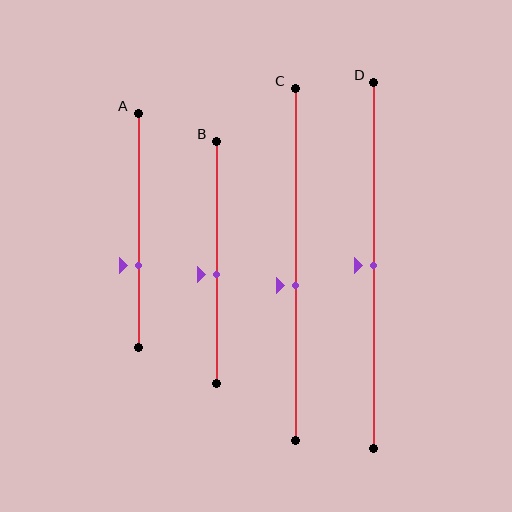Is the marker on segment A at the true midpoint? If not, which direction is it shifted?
No, the marker on segment A is shifted downward by about 15% of the segment length.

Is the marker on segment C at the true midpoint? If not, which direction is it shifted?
No, the marker on segment C is shifted downward by about 6% of the segment length.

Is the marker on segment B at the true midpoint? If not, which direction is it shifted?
No, the marker on segment B is shifted downward by about 5% of the segment length.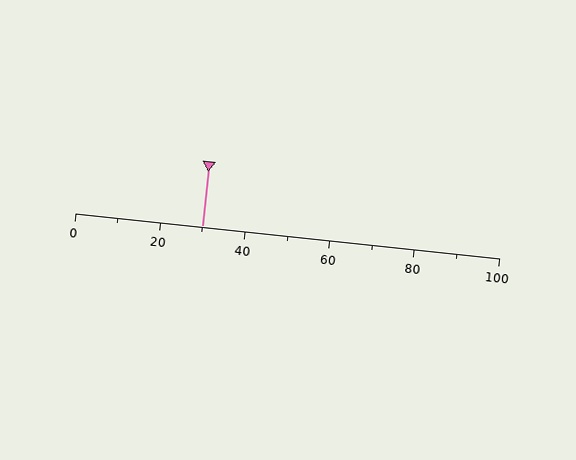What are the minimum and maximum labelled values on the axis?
The axis runs from 0 to 100.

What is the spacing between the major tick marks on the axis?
The major ticks are spaced 20 apart.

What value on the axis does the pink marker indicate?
The marker indicates approximately 30.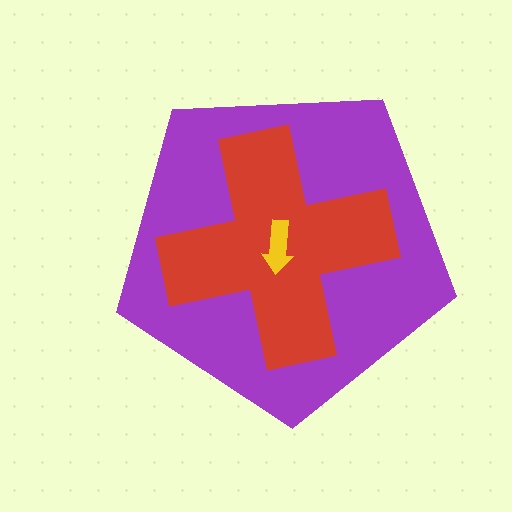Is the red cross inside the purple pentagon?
Yes.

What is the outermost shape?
The purple pentagon.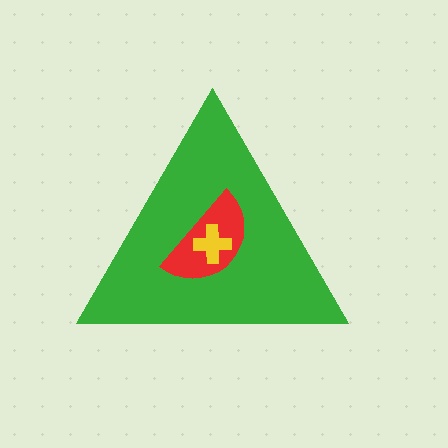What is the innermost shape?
The yellow cross.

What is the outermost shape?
The green triangle.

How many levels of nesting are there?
3.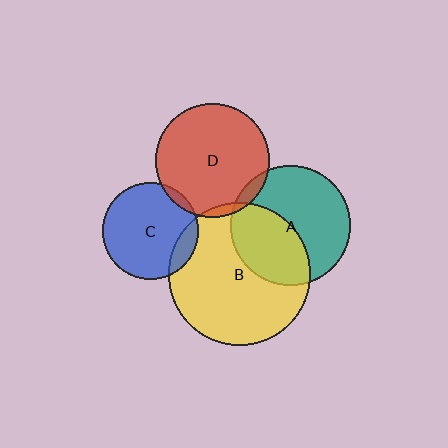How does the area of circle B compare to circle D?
Approximately 1.6 times.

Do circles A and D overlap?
Yes.